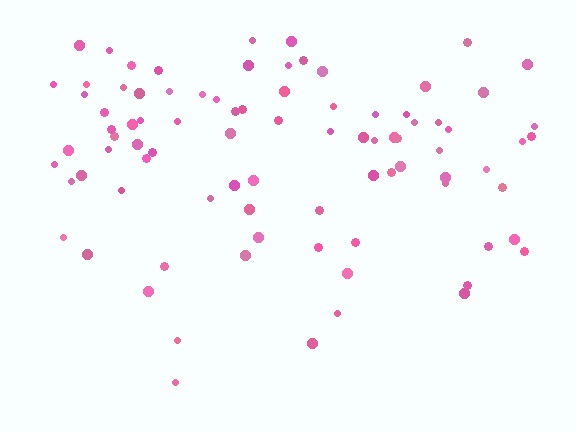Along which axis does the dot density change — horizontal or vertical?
Vertical.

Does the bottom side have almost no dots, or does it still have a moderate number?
Still a moderate number, just noticeably fewer than the top.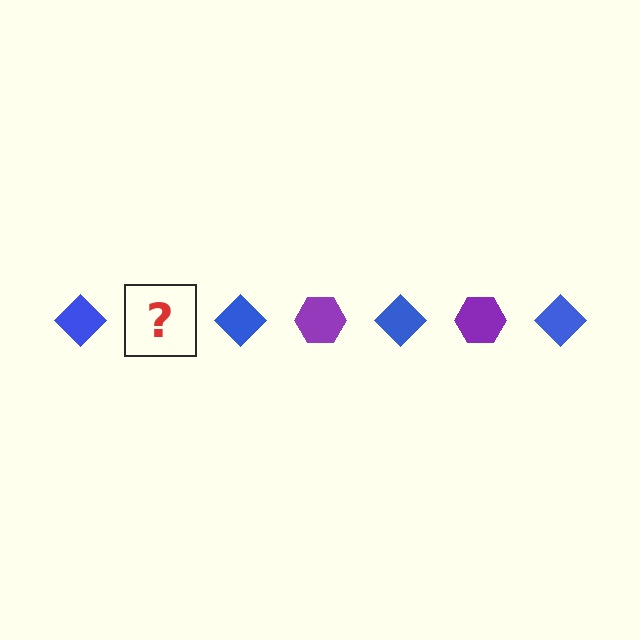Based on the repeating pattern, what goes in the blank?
The blank should be a purple hexagon.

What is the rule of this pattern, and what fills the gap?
The rule is that the pattern alternates between blue diamond and purple hexagon. The gap should be filled with a purple hexagon.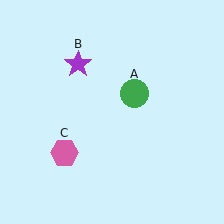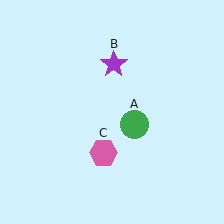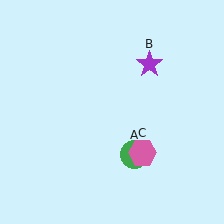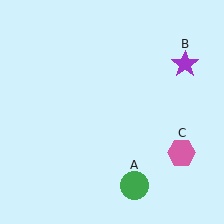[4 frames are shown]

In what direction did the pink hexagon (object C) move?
The pink hexagon (object C) moved right.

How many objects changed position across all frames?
3 objects changed position: green circle (object A), purple star (object B), pink hexagon (object C).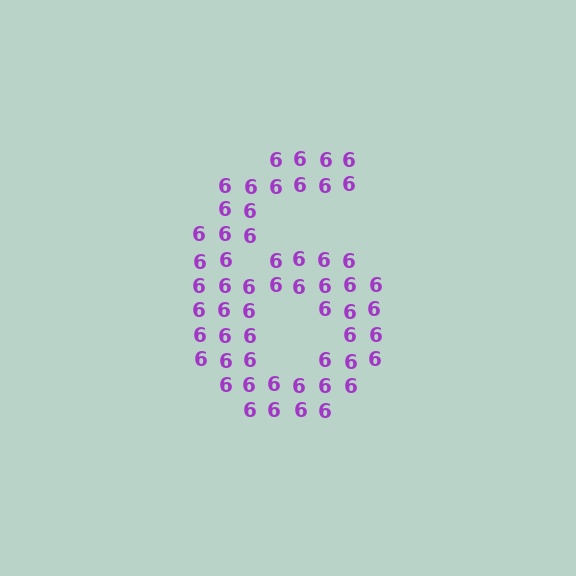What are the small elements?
The small elements are digit 6's.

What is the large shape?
The large shape is the digit 6.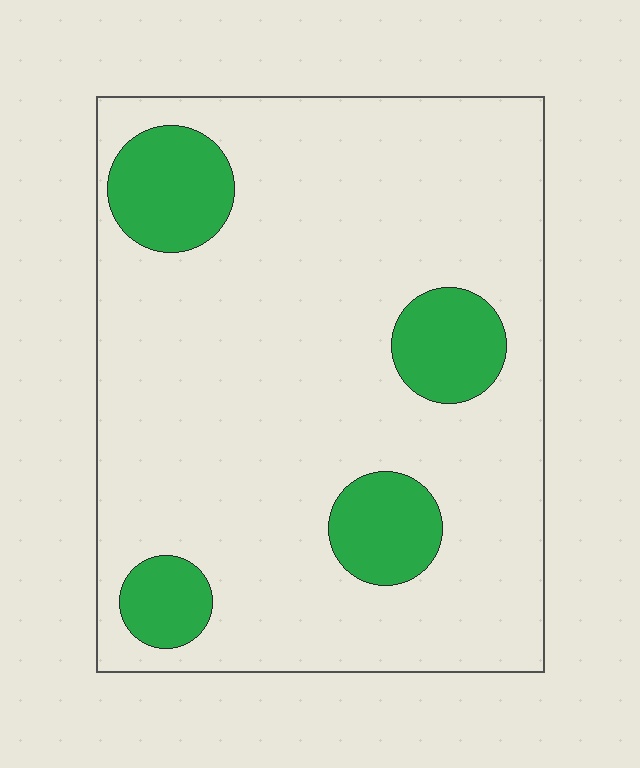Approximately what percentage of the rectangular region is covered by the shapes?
Approximately 15%.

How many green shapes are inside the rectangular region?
4.